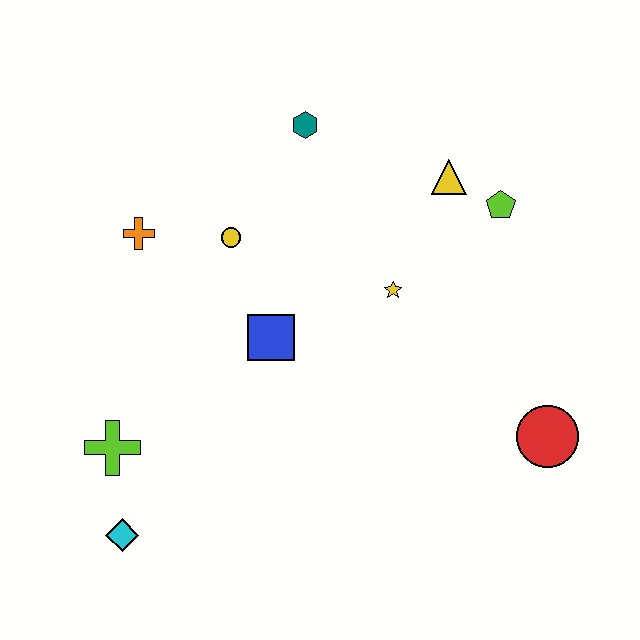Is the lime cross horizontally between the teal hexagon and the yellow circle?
No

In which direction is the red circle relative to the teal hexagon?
The red circle is below the teal hexagon.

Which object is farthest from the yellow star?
The cyan diamond is farthest from the yellow star.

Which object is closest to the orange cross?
The yellow circle is closest to the orange cross.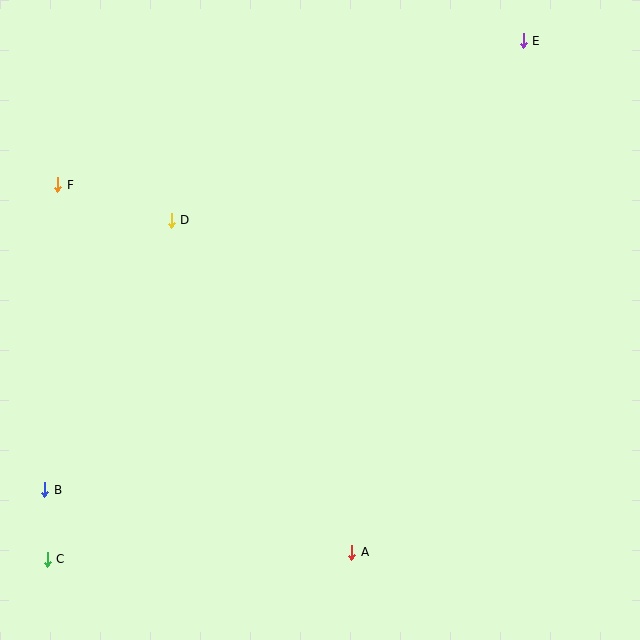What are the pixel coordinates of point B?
Point B is at (45, 490).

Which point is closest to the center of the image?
Point D at (171, 220) is closest to the center.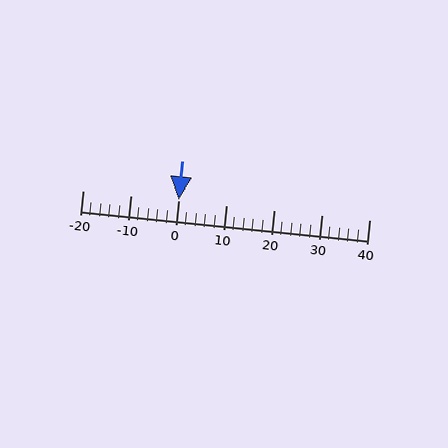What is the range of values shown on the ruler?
The ruler shows values from -20 to 40.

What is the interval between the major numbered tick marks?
The major tick marks are spaced 10 units apart.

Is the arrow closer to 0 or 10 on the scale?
The arrow is closer to 0.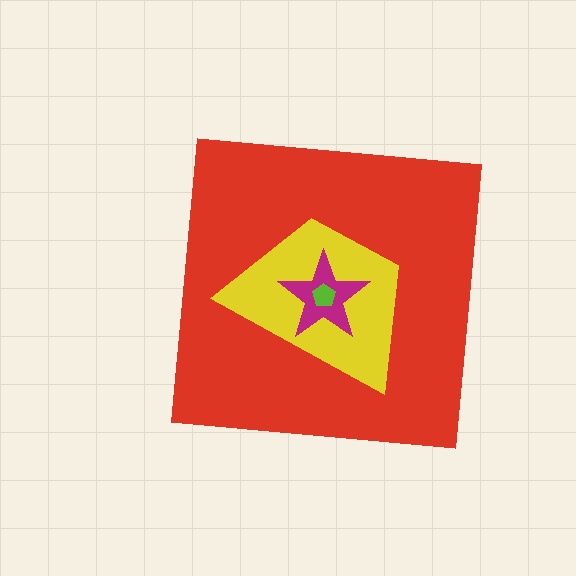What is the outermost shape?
The red square.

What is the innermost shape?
The lime pentagon.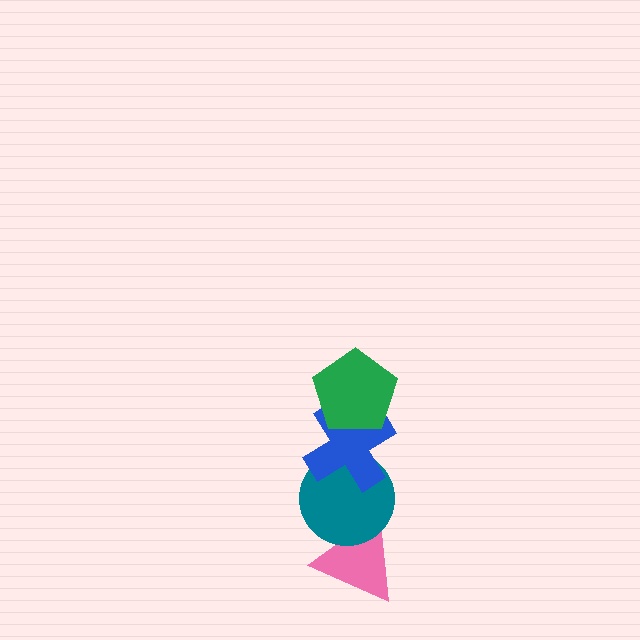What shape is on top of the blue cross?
The green pentagon is on top of the blue cross.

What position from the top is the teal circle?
The teal circle is 3rd from the top.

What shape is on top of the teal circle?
The blue cross is on top of the teal circle.